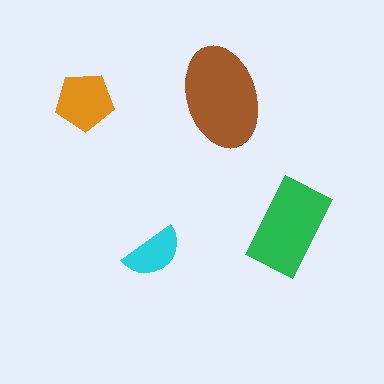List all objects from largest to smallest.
The brown ellipse, the green rectangle, the orange pentagon, the cyan semicircle.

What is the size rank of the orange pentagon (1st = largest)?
3rd.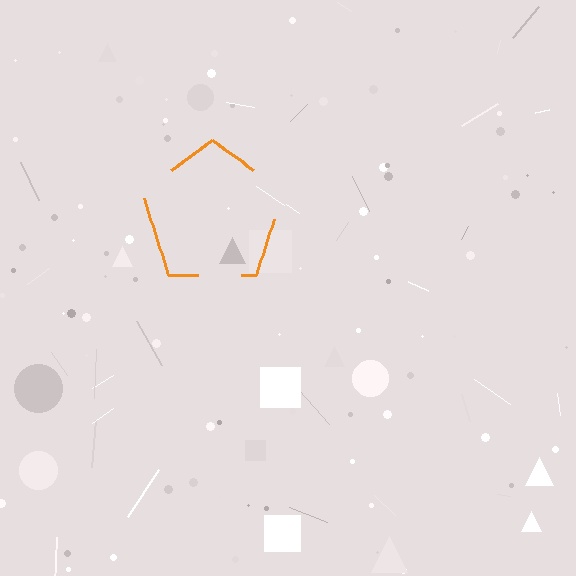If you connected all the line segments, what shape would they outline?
They would outline a pentagon.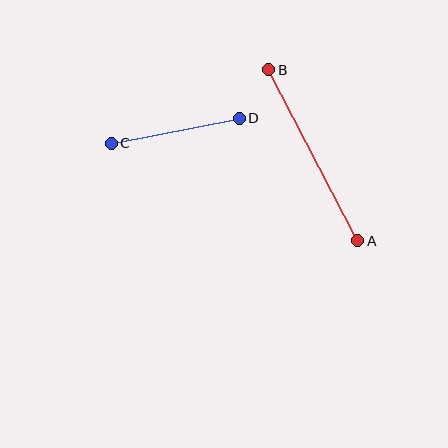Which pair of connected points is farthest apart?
Points A and B are farthest apart.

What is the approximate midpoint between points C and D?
The midpoint is at approximately (175, 131) pixels.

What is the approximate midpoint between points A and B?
The midpoint is at approximately (313, 155) pixels.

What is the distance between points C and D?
The distance is approximately 130 pixels.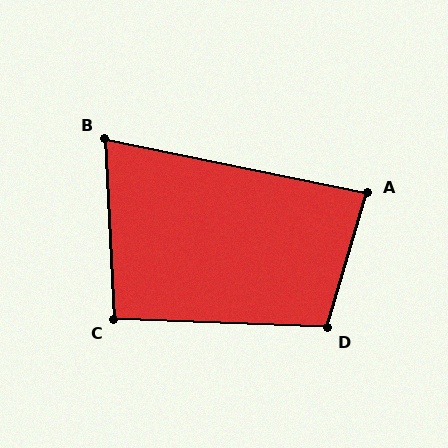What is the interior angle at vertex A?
Approximately 85 degrees (approximately right).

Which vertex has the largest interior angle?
D, at approximately 104 degrees.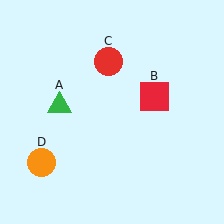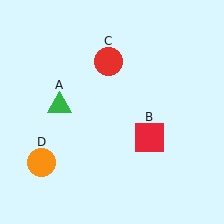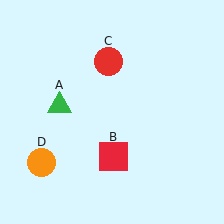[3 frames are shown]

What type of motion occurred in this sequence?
The red square (object B) rotated clockwise around the center of the scene.